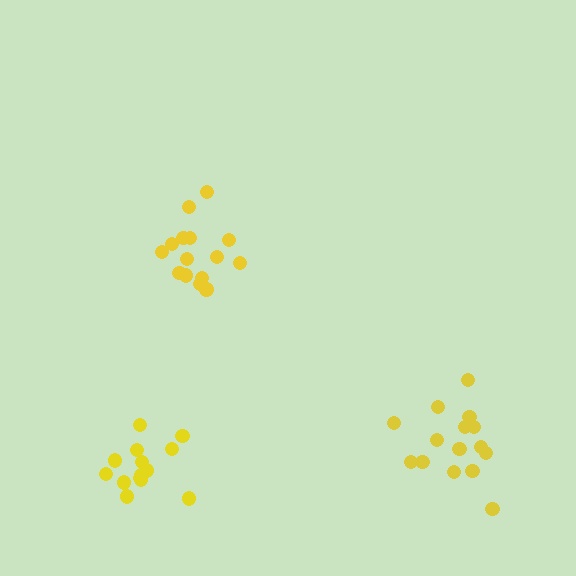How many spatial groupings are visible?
There are 3 spatial groupings.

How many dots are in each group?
Group 1: 14 dots, Group 2: 15 dots, Group 3: 15 dots (44 total).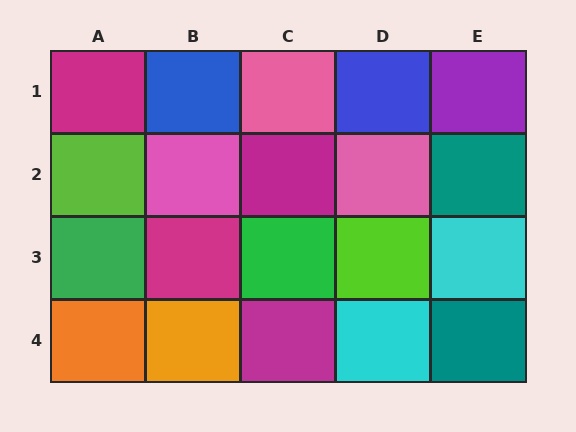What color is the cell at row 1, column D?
Blue.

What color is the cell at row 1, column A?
Magenta.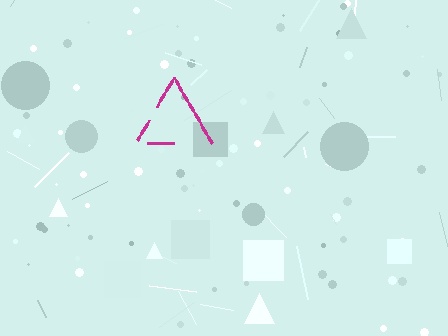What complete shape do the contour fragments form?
The contour fragments form a triangle.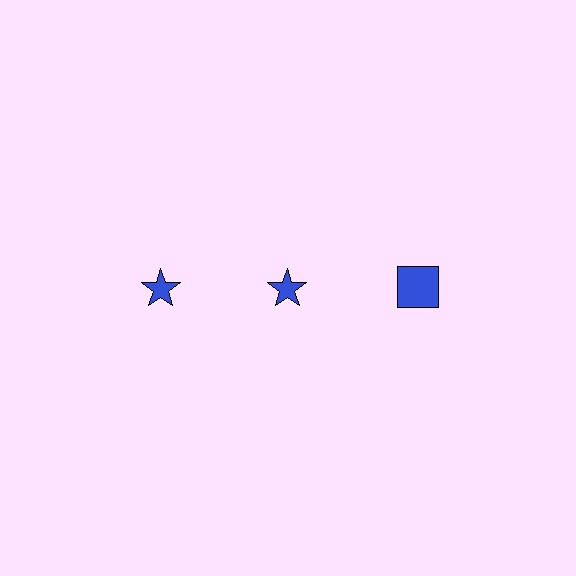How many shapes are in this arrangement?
There are 3 shapes arranged in a grid pattern.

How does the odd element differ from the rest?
It has a different shape: square instead of star.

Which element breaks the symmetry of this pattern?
The blue square in the top row, center column breaks the symmetry. All other shapes are blue stars.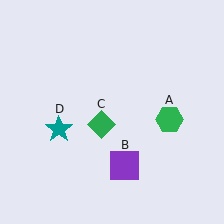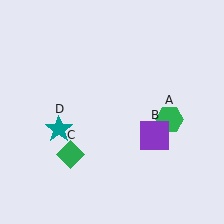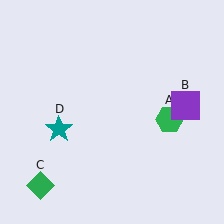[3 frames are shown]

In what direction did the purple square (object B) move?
The purple square (object B) moved up and to the right.